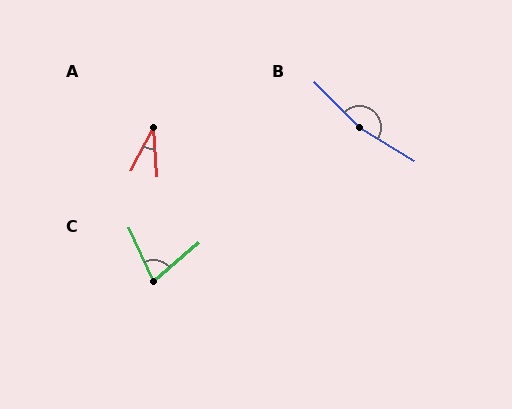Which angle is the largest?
B, at approximately 166 degrees.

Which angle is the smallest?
A, at approximately 32 degrees.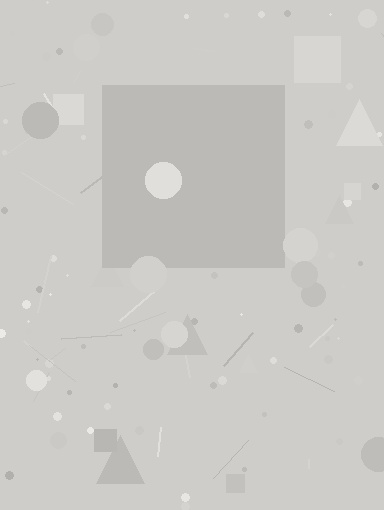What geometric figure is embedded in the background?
A square is embedded in the background.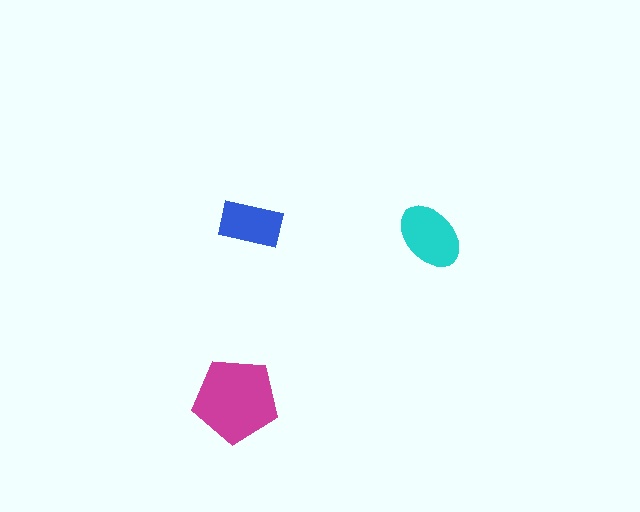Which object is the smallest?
The blue rectangle.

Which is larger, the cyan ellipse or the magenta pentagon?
The magenta pentagon.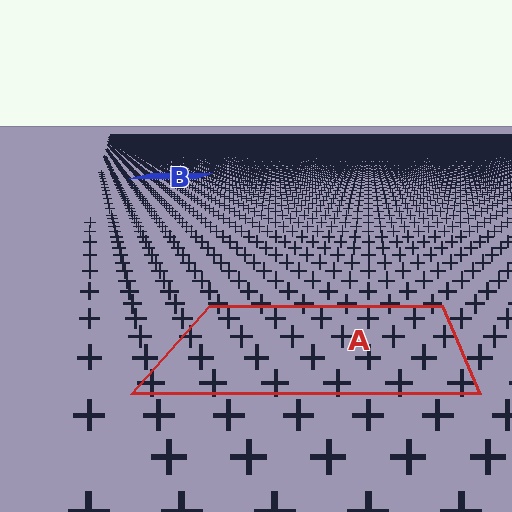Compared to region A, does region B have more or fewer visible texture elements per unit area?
Region B has more texture elements per unit area — they are packed more densely because it is farther away.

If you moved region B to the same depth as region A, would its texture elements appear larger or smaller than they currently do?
They would appear larger. At a closer depth, the same texture elements are projected at a bigger on-screen size.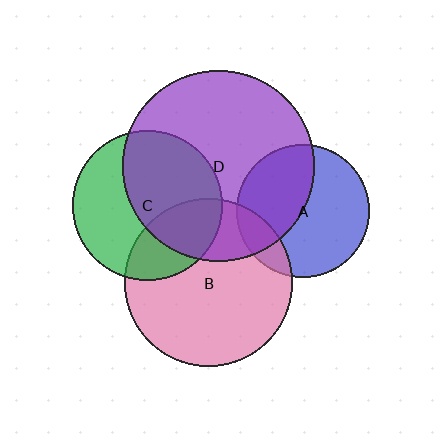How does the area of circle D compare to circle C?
Approximately 1.6 times.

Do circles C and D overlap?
Yes.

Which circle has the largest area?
Circle D (purple).